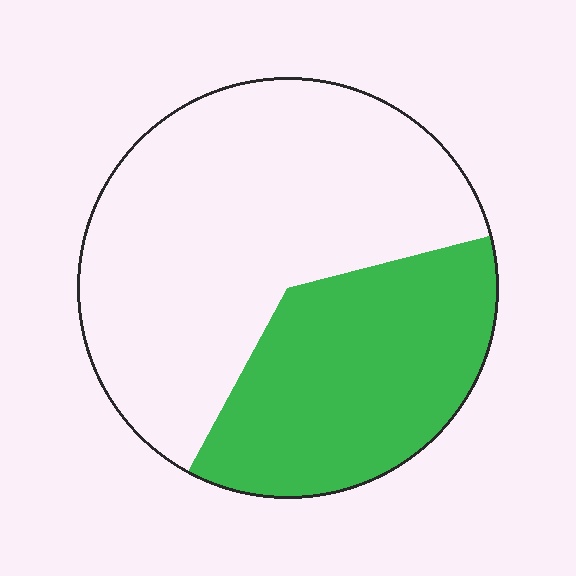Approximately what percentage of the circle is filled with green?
Approximately 35%.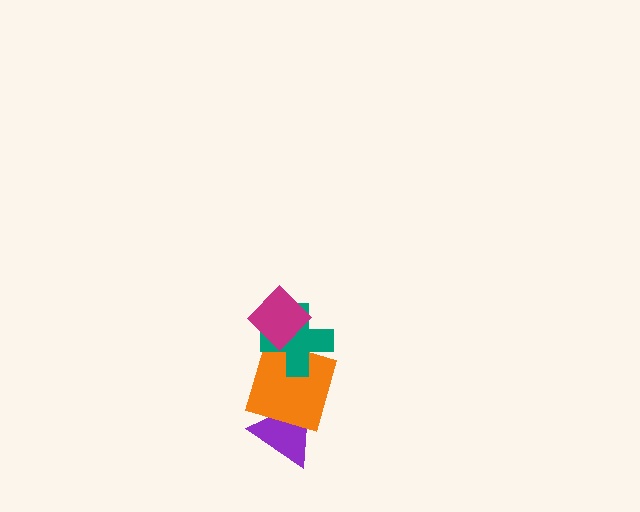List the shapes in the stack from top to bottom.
From top to bottom: the magenta diamond, the teal cross, the orange square, the purple triangle.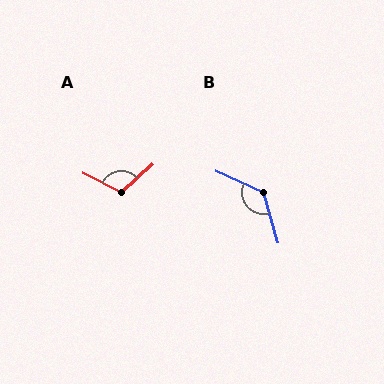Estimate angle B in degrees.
Approximately 131 degrees.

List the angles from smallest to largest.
A (110°), B (131°).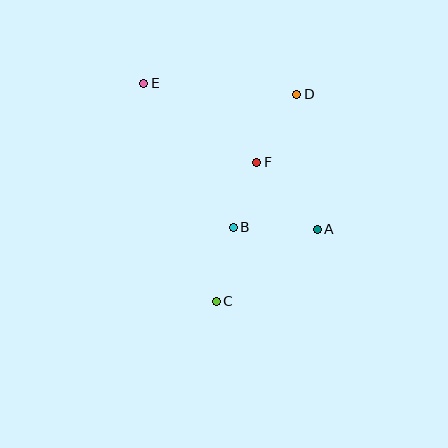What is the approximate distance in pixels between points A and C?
The distance between A and C is approximately 124 pixels.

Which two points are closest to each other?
Points B and F are closest to each other.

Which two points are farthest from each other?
Points C and E are farthest from each other.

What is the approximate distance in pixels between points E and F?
The distance between E and F is approximately 138 pixels.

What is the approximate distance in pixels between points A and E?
The distance between A and E is approximately 226 pixels.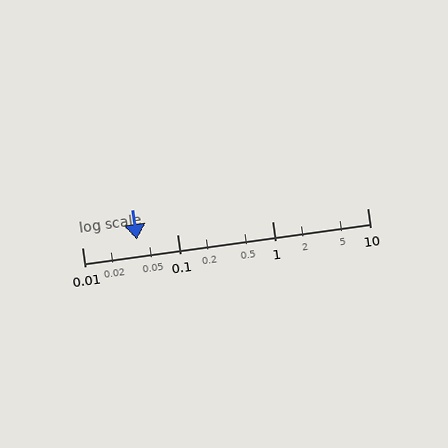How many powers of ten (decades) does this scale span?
The scale spans 3 decades, from 0.01 to 10.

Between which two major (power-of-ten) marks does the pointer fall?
The pointer is between 0.01 and 0.1.